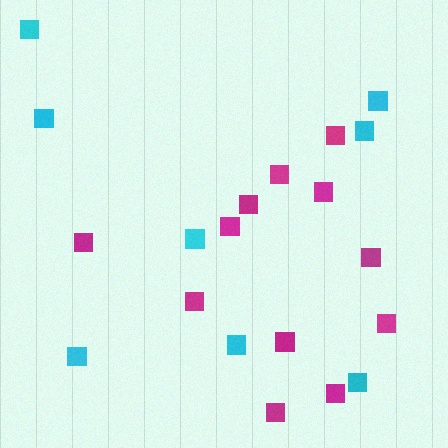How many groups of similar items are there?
There are 2 groups: one group of magenta squares (12) and one group of cyan squares (8).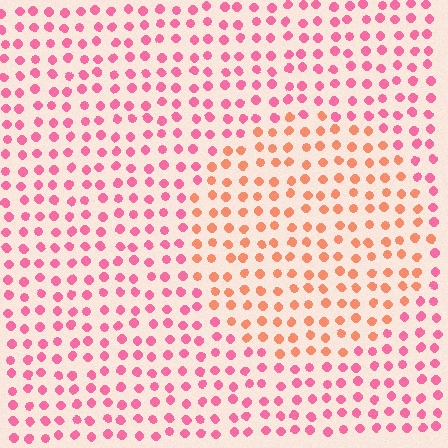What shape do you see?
I see a circle.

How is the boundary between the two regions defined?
The boundary is defined purely by a slight shift in hue (about 39 degrees). Spacing, size, and orientation are identical on both sides.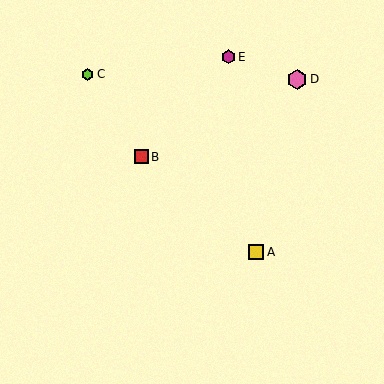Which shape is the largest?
The pink hexagon (labeled D) is the largest.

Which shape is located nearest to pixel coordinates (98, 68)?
The lime hexagon (labeled C) at (88, 74) is nearest to that location.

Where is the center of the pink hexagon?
The center of the pink hexagon is at (297, 79).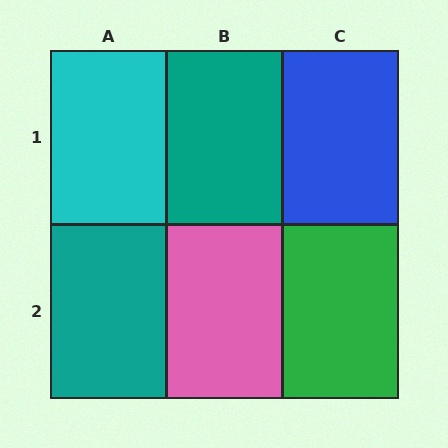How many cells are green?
1 cell is green.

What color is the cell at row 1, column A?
Cyan.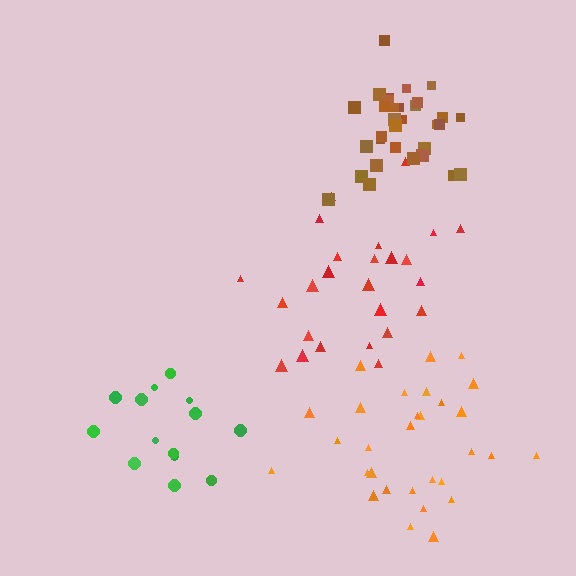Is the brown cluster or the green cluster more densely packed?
Brown.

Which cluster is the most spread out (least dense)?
Orange.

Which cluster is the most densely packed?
Brown.